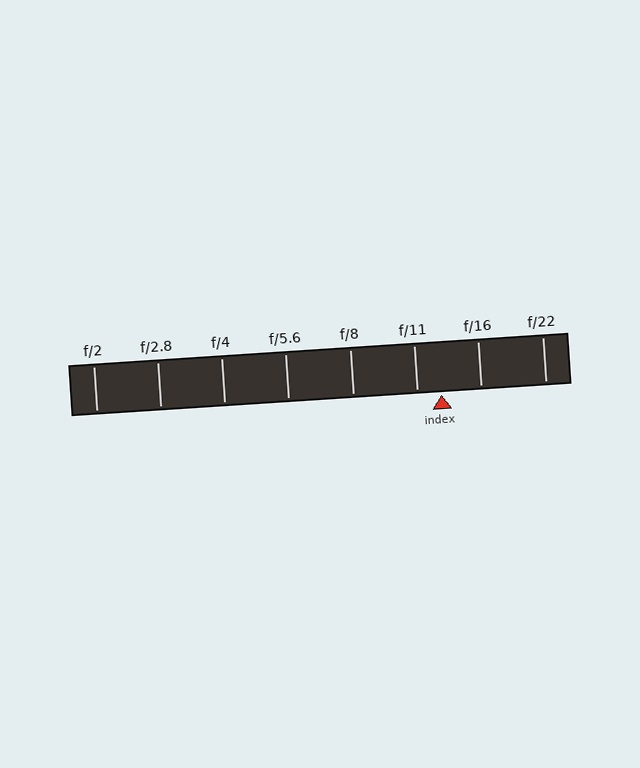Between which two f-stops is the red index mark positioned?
The index mark is between f/11 and f/16.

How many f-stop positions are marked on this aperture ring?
There are 8 f-stop positions marked.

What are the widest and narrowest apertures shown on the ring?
The widest aperture shown is f/2 and the narrowest is f/22.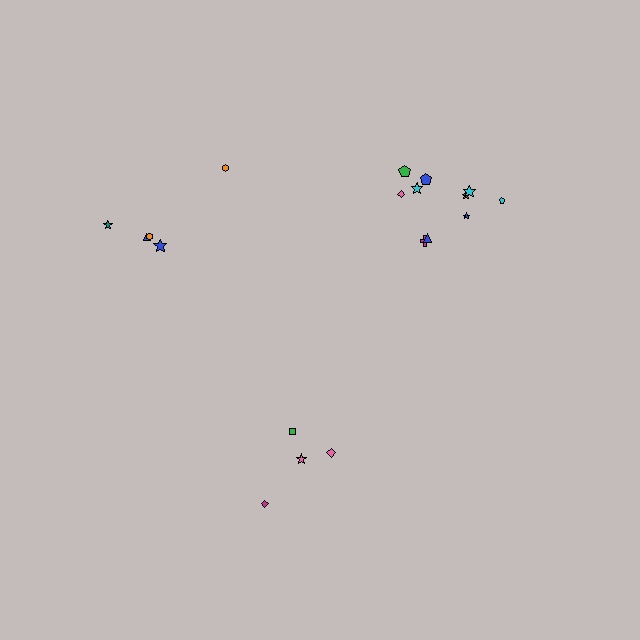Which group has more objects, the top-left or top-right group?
The top-right group.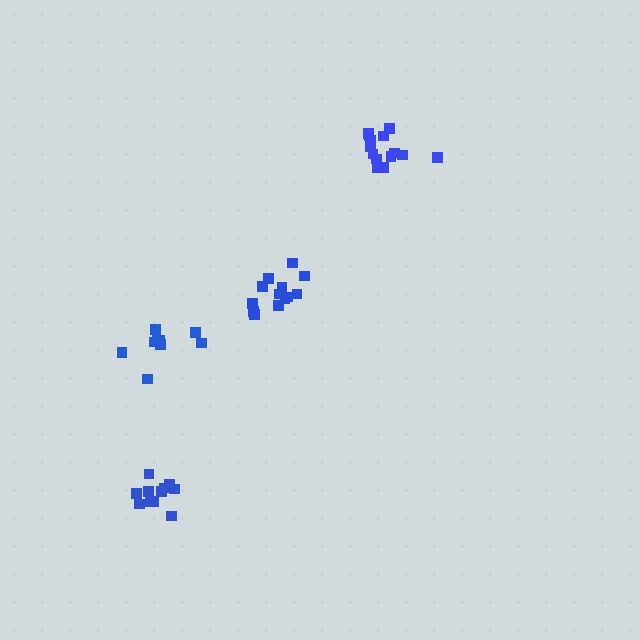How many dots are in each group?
Group 1: 14 dots, Group 2: 13 dots, Group 3: 11 dots, Group 4: 9 dots (47 total).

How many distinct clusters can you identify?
There are 4 distinct clusters.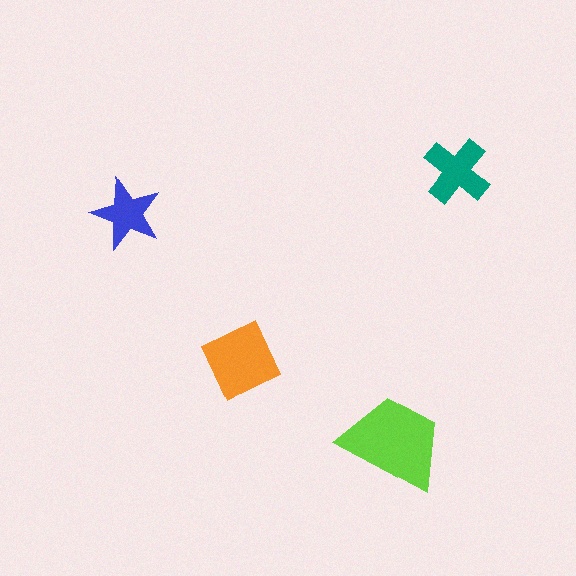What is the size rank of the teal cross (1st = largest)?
3rd.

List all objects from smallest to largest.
The blue star, the teal cross, the orange diamond, the lime trapezoid.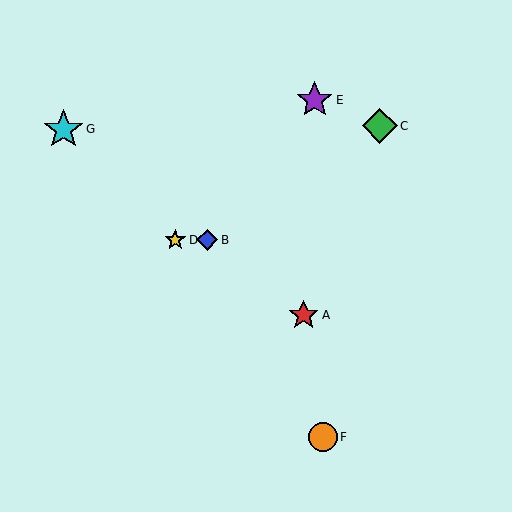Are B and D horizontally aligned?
Yes, both are at y≈240.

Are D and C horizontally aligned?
No, D is at y≈240 and C is at y≈126.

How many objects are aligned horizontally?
2 objects (B, D) are aligned horizontally.